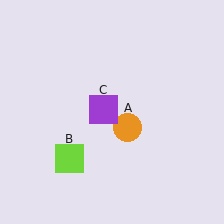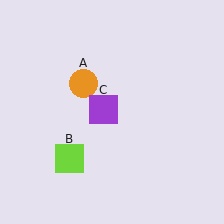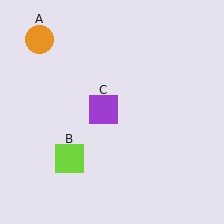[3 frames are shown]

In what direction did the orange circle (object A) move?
The orange circle (object A) moved up and to the left.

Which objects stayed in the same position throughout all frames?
Lime square (object B) and purple square (object C) remained stationary.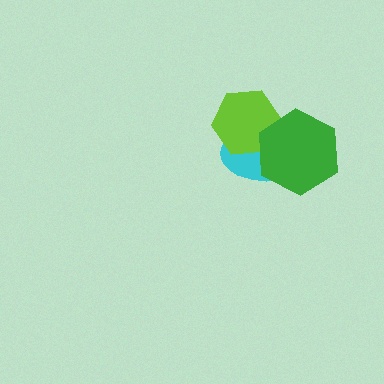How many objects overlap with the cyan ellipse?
2 objects overlap with the cyan ellipse.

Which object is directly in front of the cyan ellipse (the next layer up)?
The lime hexagon is directly in front of the cyan ellipse.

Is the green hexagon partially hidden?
No, no other shape covers it.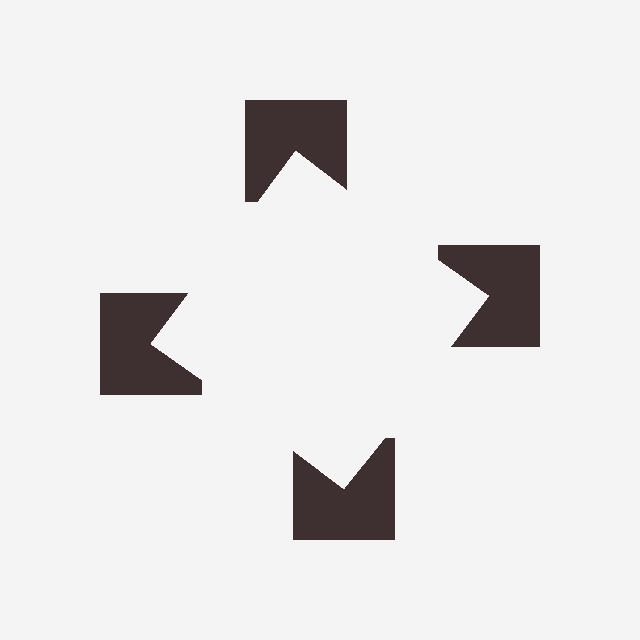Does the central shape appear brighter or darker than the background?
It typically appears slightly brighter than the background, even though no actual brightness change is drawn.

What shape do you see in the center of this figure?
An illusory square — its edges are inferred from the aligned wedge cuts in the notched squares, not physically drawn.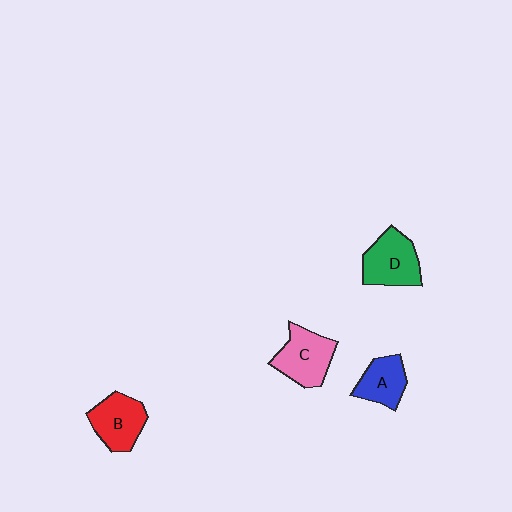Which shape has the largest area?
Shape D (green).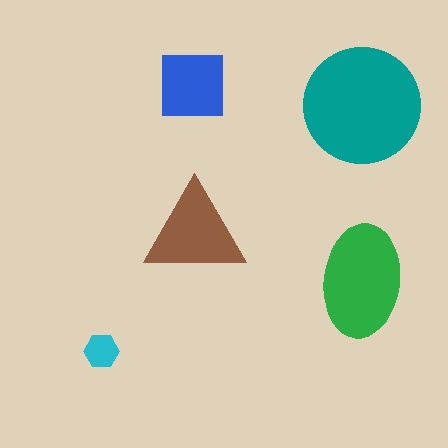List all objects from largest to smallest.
The teal circle, the green ellipse, the brown triangle, the blue square, the cyan hexagon.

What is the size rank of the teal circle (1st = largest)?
1st.